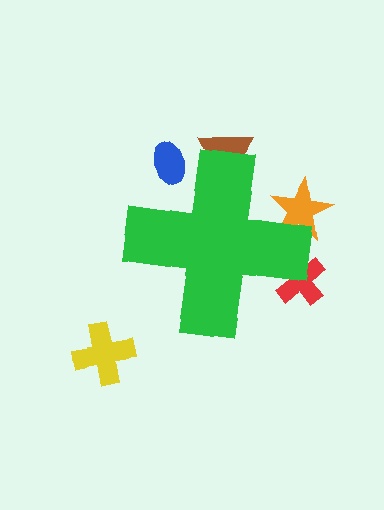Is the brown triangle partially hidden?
Yes, the brown triangle is partially hidden behind the green cross.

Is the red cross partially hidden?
Yes, the red cross is partially hidden behind the green cross.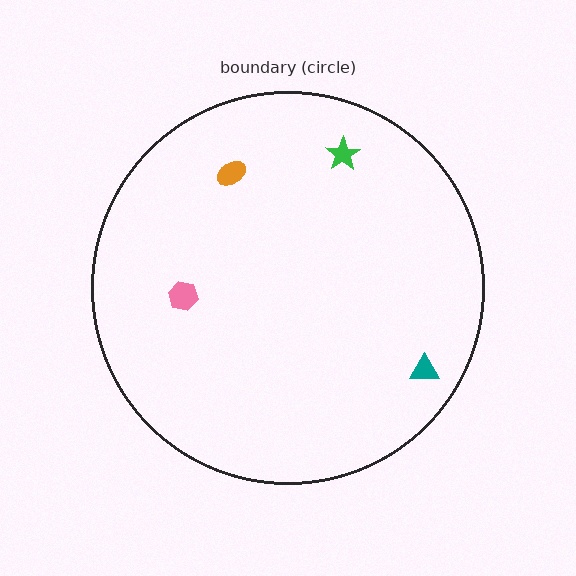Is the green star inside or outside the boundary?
Inside.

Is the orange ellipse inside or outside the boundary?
Inside.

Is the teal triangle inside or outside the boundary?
Inside.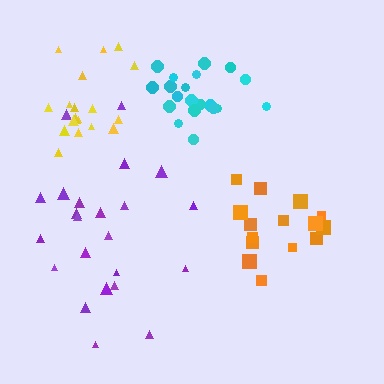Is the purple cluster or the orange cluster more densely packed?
Orange.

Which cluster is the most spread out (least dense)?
Purple.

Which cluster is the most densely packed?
Cyan.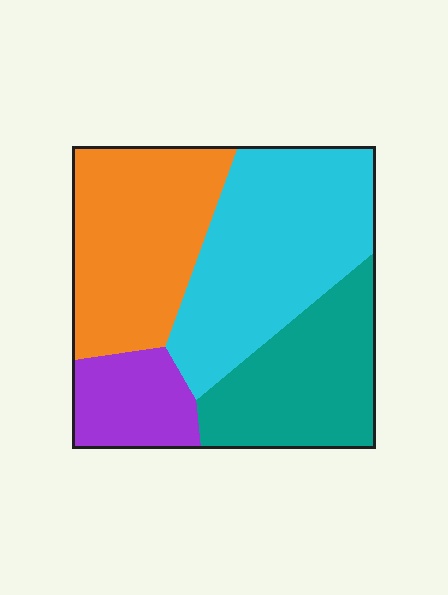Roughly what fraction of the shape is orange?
Orange takes up about one quarter (1/4) of the shape.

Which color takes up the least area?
Purple, at roughly 10%.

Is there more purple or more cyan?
Cyan.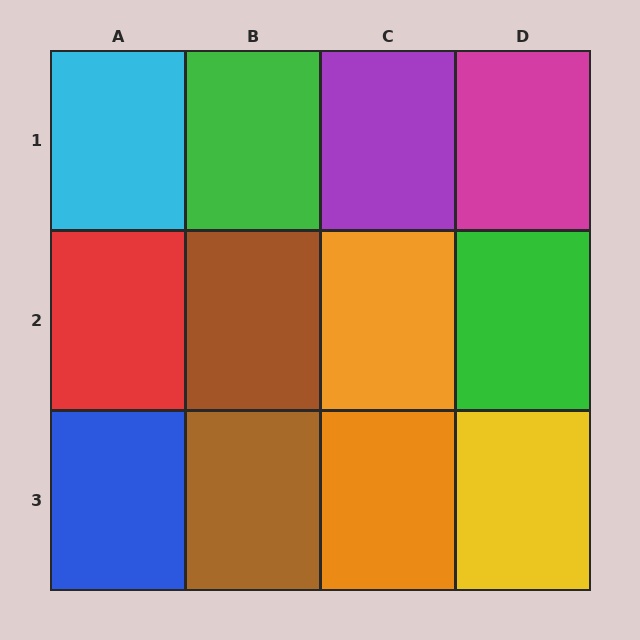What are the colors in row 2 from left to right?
Red, brown, orange, green.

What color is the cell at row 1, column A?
Cyan.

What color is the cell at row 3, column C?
Orange.